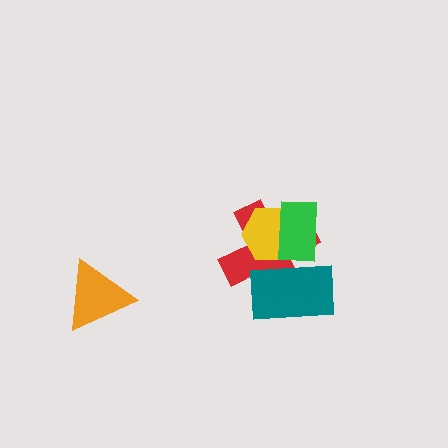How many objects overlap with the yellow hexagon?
3 objects overlap with the yellow hexagon.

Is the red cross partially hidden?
Yes, it is partially covered by another shape.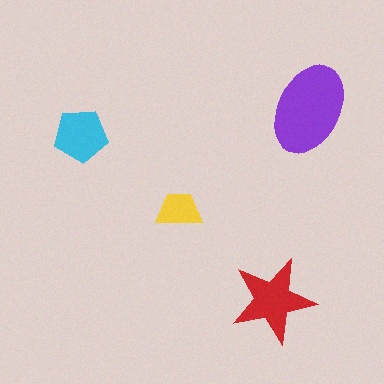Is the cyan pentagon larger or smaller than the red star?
Smaller.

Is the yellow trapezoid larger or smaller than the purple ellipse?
Smaller.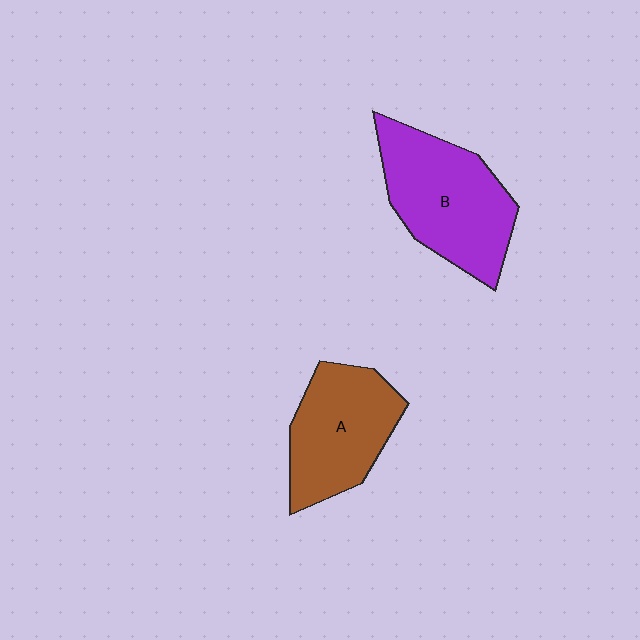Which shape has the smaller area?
Shape A (brown).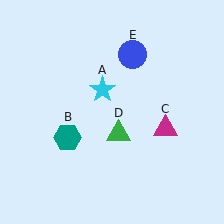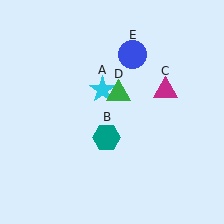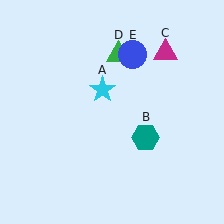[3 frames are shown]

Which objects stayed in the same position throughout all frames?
Cyan star (object A) and blue circle (object E) remained stationary.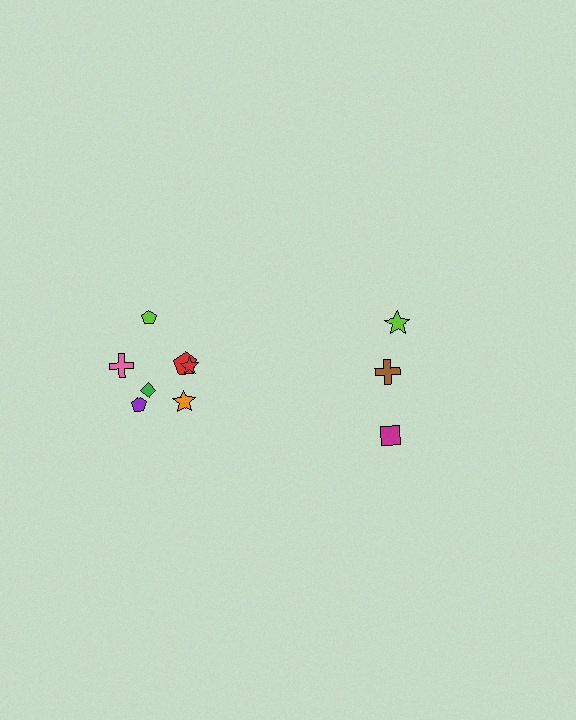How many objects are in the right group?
There are 3 objects.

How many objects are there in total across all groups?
There are 10 objects.